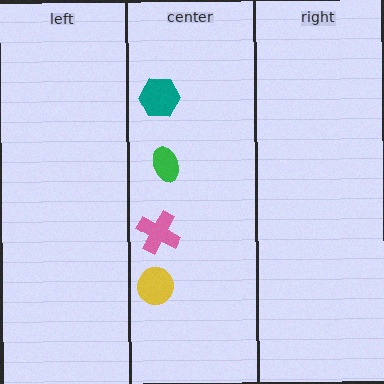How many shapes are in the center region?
4.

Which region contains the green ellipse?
The center region.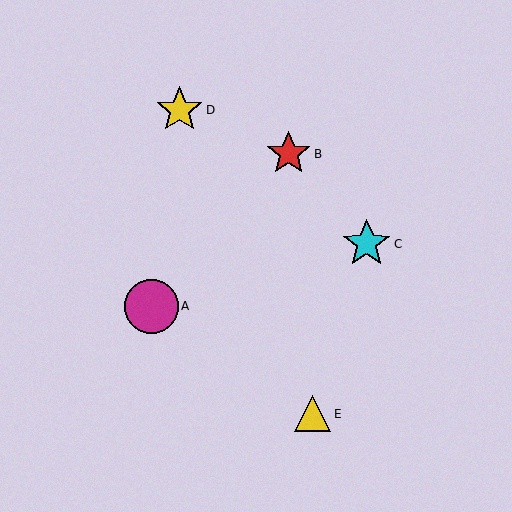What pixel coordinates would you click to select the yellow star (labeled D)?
Click at (180, 110) to select the yellow star D.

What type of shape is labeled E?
Shape E is a yellow triangle.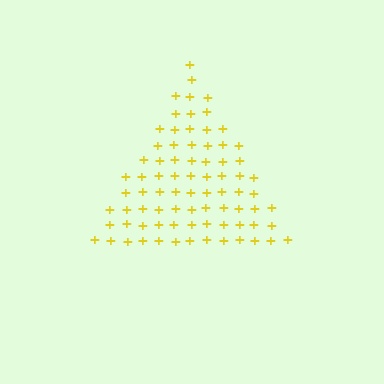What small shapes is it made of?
It is made of small plus signs.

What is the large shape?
The large shape is a triangle.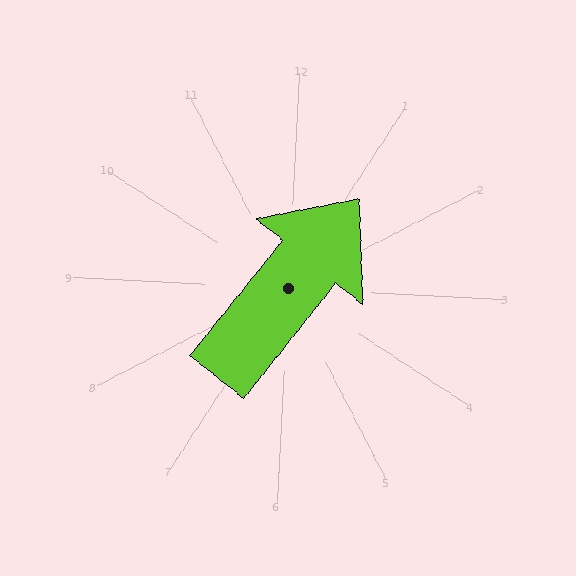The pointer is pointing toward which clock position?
Roughly 1 o'clock.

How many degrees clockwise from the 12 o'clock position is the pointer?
Approximately 36 degrees.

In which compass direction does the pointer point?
Northeast.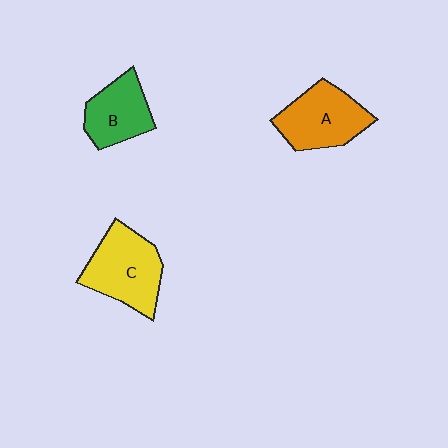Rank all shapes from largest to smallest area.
From largest to smallest: C (yellow), A (orange), B (green).